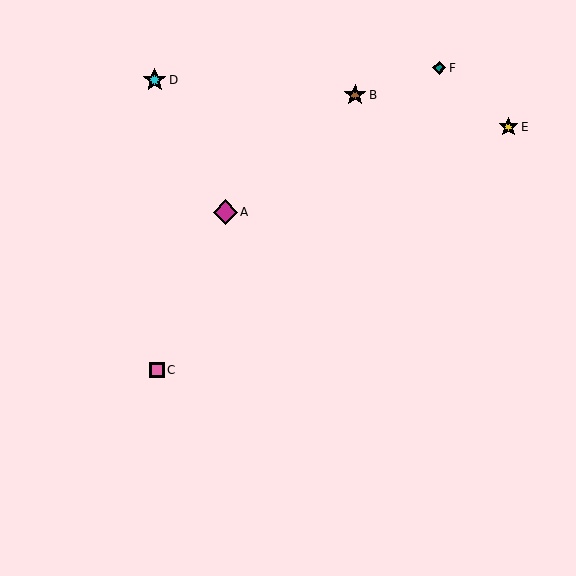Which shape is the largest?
The magenta diamond (labeled A) is the largest.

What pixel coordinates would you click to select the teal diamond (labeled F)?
Click at (439, 68) to select the teal diamond F.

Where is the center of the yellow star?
The center of the yellow star is at (508, 127).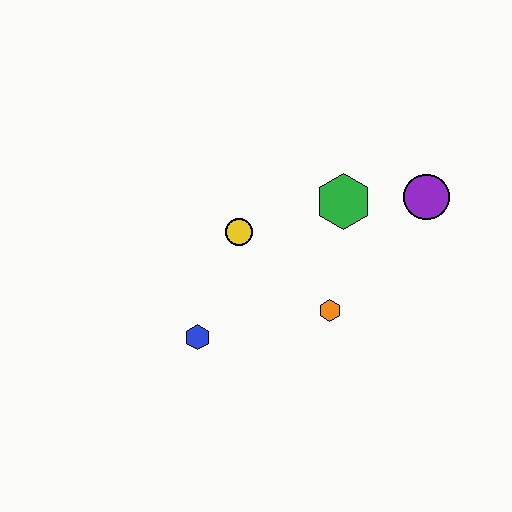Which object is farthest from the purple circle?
The blue hexagon is farthest from the purple circle.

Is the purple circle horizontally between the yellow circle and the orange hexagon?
No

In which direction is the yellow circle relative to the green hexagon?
The yellow circle is to the left of the green hexagon.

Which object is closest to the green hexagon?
The purple circle is closest to the green hexagon.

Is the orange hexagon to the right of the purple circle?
No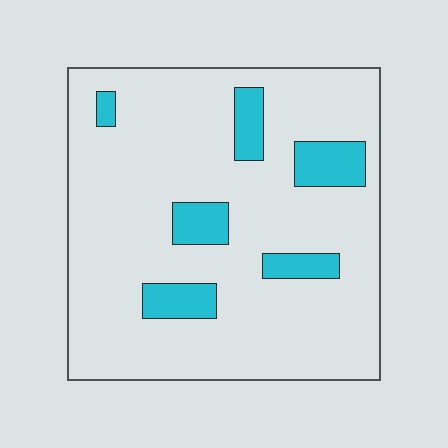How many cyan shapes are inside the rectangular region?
6.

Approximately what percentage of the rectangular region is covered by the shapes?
Approximately 15%.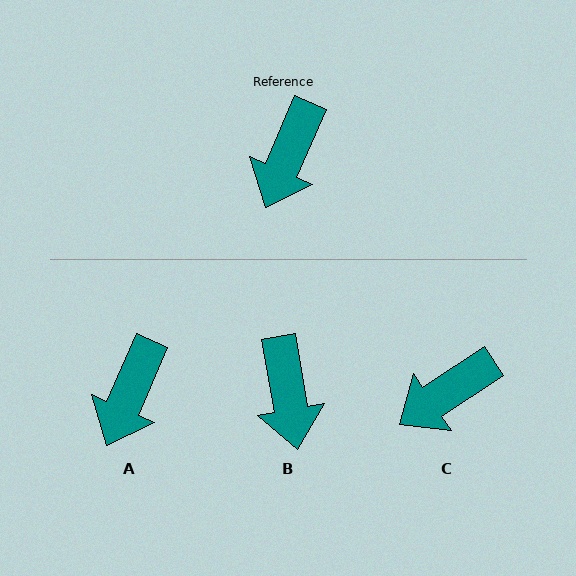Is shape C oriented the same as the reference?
No, it is off by about 33 degrees.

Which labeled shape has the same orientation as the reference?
A.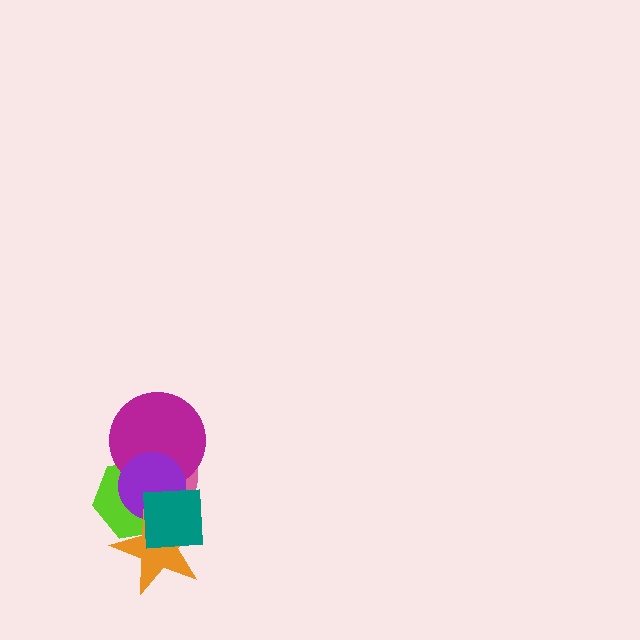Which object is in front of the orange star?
The teal square is in front of the orange star.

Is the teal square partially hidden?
No, no other shape covers it.